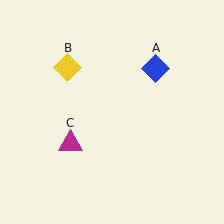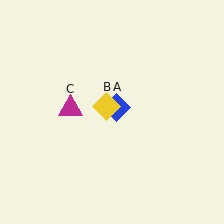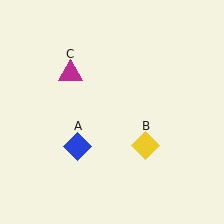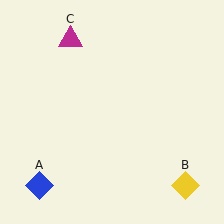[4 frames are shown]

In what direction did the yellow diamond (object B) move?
The yellow diamond (object B) moved down and to the right.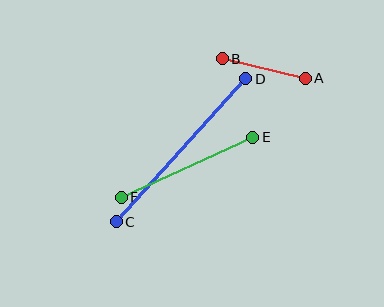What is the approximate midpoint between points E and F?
The midpoint is at approximately (187, 167) pixels.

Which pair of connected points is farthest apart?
Points C and D are farthest apart.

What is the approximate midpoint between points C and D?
The midpoint is at approximately (181, 150) pixels.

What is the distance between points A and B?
The distance is approximately 85 pixels.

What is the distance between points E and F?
The distance is approximately 144 pixels.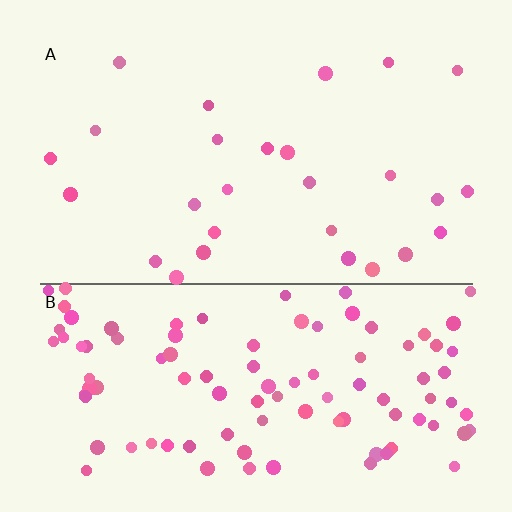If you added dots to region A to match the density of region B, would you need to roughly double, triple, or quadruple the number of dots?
Approximately quadruple.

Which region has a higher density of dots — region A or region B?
B (the bottom).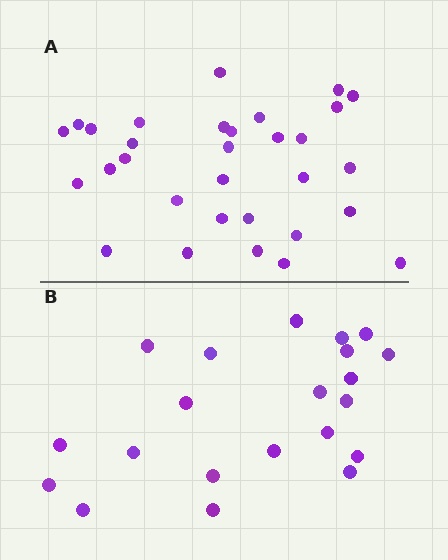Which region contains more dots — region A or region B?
Region A (the top region) has more dots.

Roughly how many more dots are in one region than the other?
Region A has roughly 10 or so more dots than region B.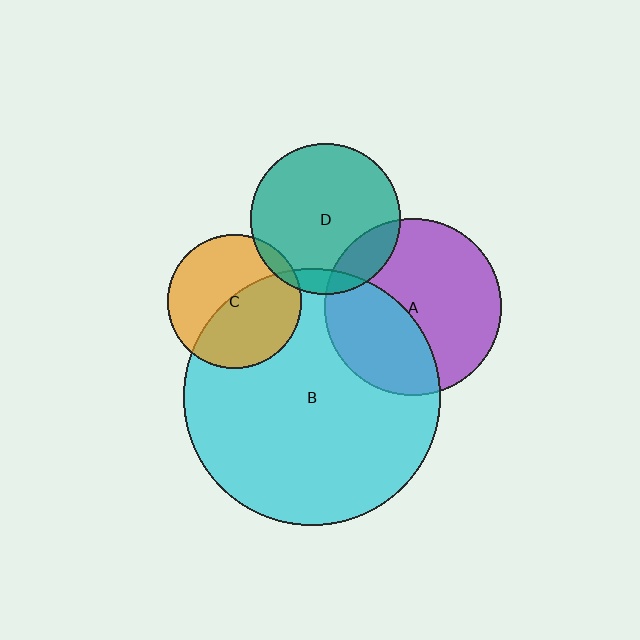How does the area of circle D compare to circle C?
Approximately 1.3 times.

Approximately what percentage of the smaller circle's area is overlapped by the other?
Approximately 10%.